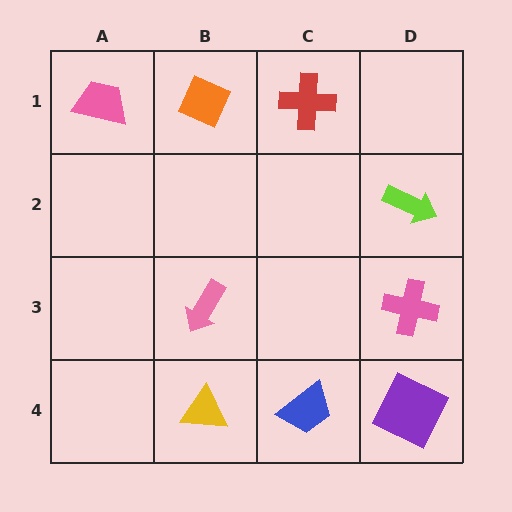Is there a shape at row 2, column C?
No, that cell is empty.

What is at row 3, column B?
A pink arrow.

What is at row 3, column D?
A pink cross.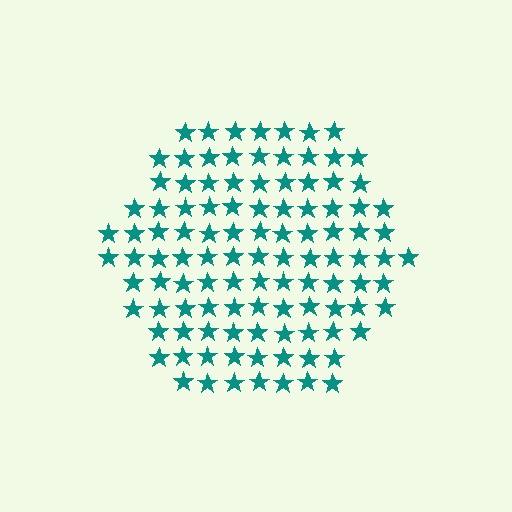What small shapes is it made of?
It is made of small stars.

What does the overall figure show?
The overall figure shows a hexagon.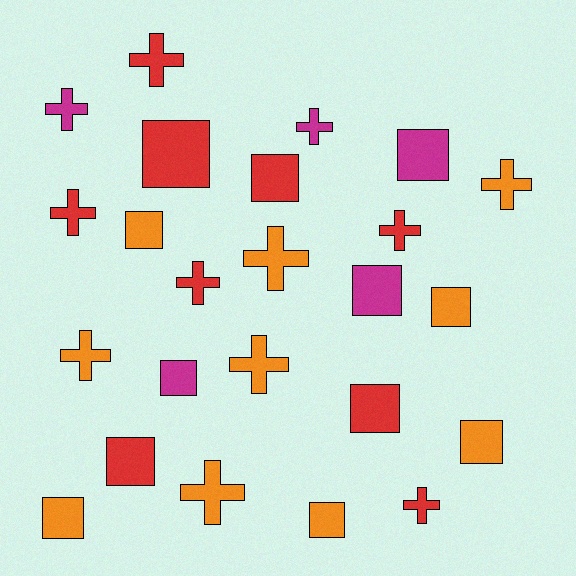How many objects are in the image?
There are 24 objects.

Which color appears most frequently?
Orange, with 10 objects.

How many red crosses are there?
There are 5 red crosses.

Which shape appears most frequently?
Square, with 12 objects.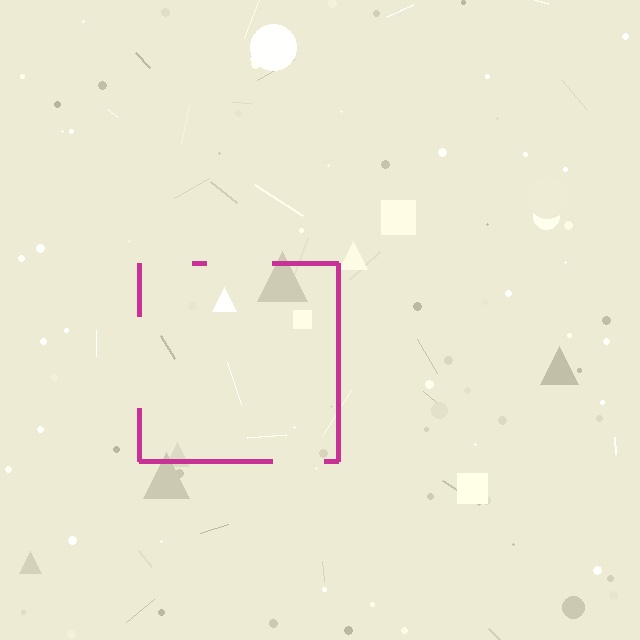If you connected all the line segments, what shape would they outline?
They would outline a square.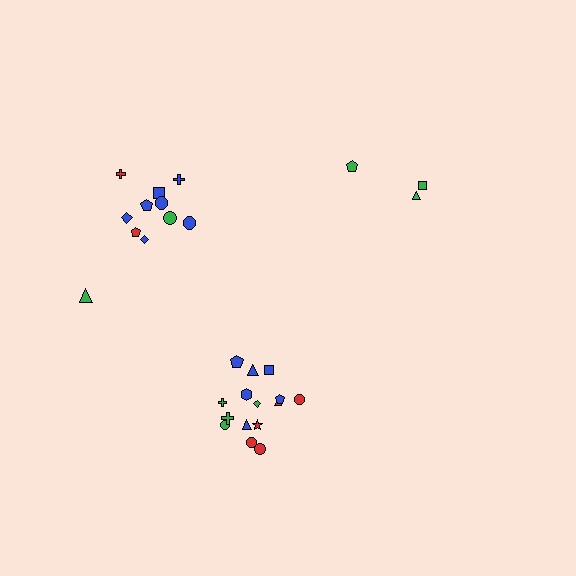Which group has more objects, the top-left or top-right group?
The top-left group.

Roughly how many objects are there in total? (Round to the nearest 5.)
Roughly 30 objects in total.